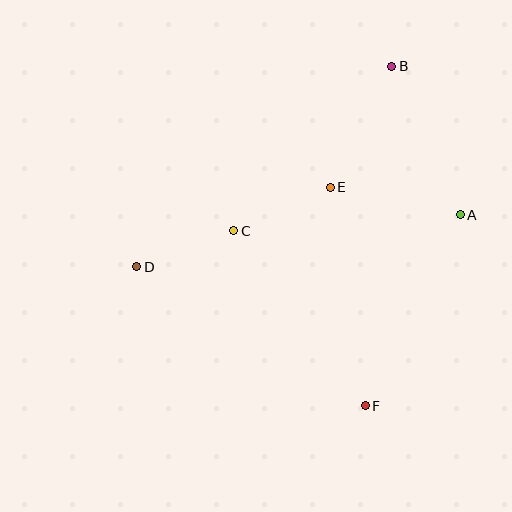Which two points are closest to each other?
Points C and D are closest to each other.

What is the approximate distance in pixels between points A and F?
The distance between A and F is approximately 213 pixels.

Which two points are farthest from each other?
Points B and F are farthest from each other.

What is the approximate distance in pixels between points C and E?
The distance between C and E is approximately 106 pixels.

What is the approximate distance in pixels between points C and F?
The distance between C and F is approximately 219 pixels.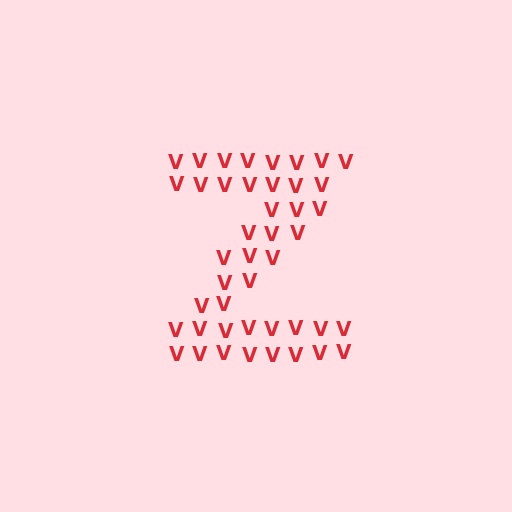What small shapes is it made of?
It is made of small letter V's.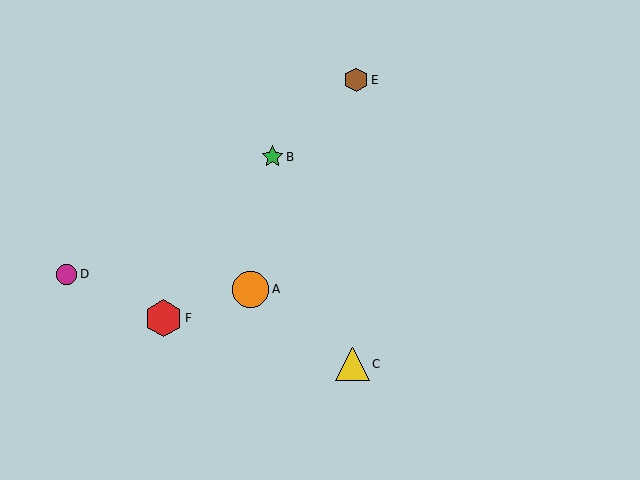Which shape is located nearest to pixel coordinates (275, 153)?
The green star (labeled B) at (272, 157) is nearest to that location.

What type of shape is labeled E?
Shape E is a brown hexagon.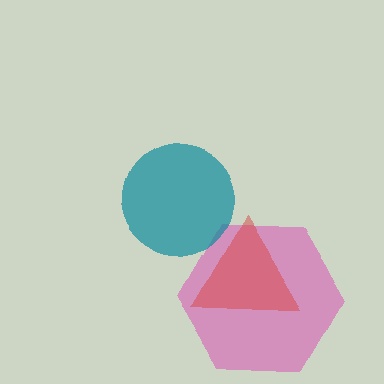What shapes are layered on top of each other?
The layered shapes are: a pink hexagon, a red triangle, a teal circle.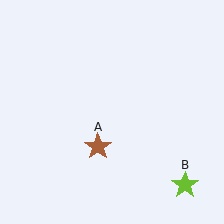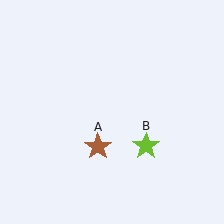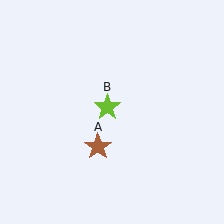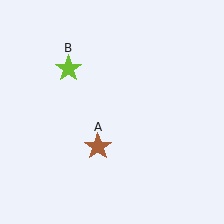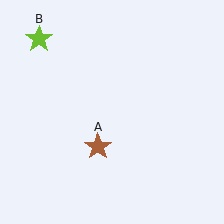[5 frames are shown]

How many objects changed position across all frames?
1 object changed position: lime star (object B).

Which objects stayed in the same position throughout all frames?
Brown star (object A) remained stationary.